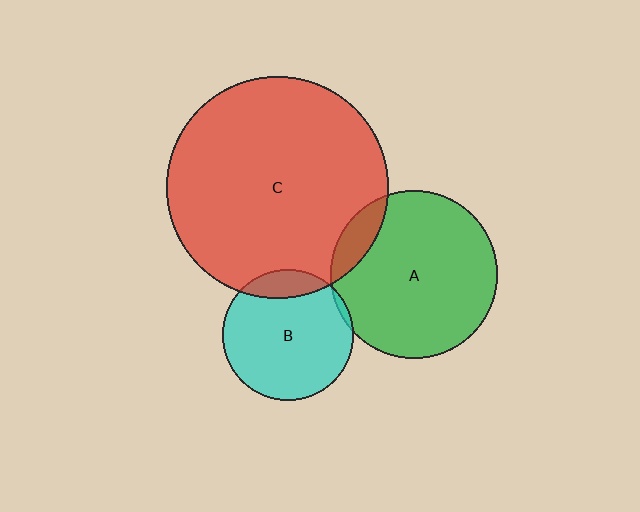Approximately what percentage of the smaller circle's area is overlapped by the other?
Approximately 10%.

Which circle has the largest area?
Circle C (red).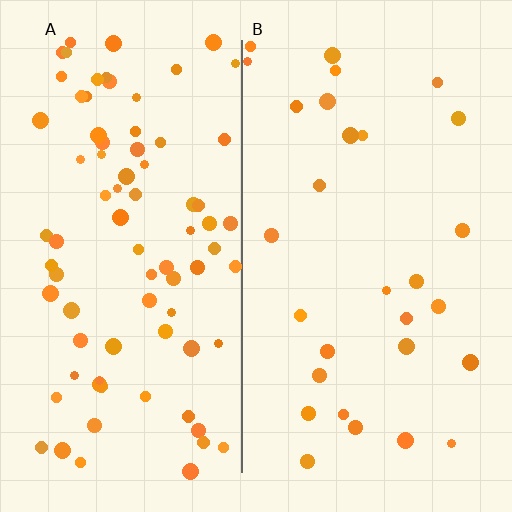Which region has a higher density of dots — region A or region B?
A (the left).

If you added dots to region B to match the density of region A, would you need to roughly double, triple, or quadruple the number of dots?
Approximately triple.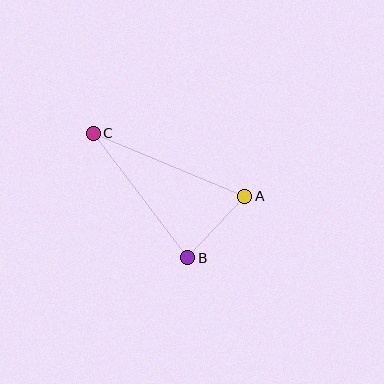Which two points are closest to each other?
Points A and B are closest to each other.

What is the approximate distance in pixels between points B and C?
The distance between B and C is approximately 156 pixels.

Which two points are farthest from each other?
Points A and C are farthest from each other.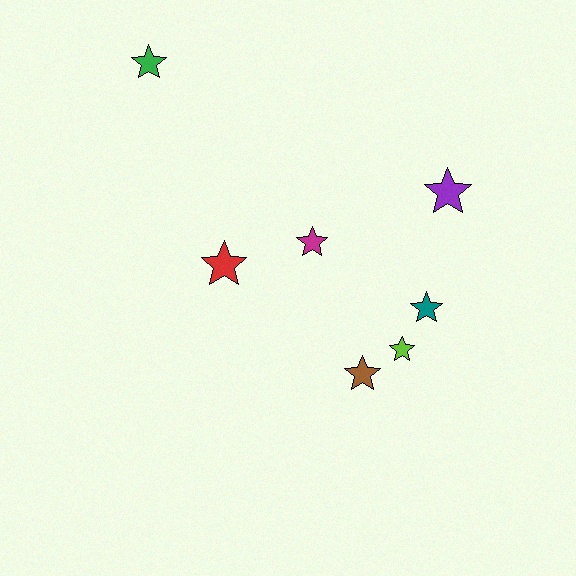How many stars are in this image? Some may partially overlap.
There are 7 stars.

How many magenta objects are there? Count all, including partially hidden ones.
There is 1 magenta object.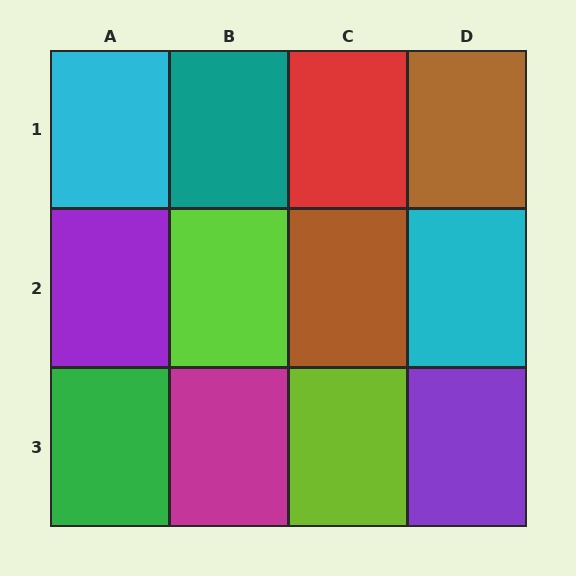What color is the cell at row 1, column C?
Red.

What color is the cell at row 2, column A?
Purple.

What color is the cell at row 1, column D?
Brown.